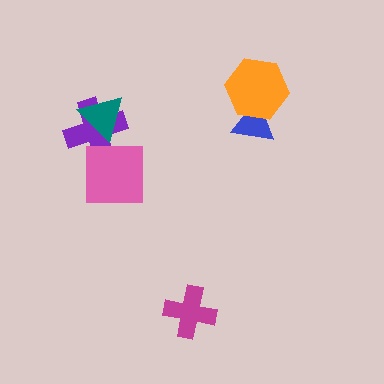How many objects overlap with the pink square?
1 object overlaps with the pink square.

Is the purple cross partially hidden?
Yes, it is partially covered by another shape.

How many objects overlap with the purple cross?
2 objects overlap with the purple cross.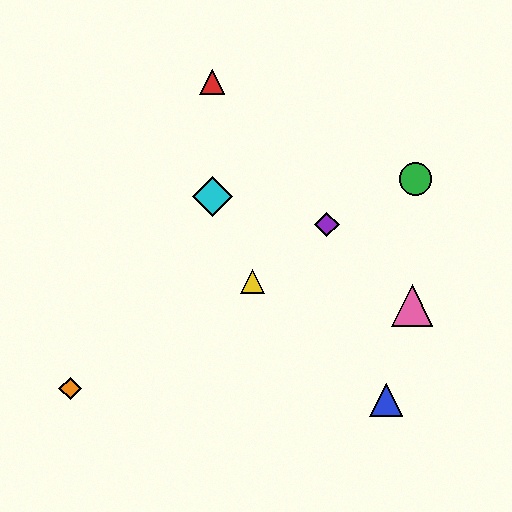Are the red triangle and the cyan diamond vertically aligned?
Yes, both are at x≈212.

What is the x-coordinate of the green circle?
The green circle is at x≈415.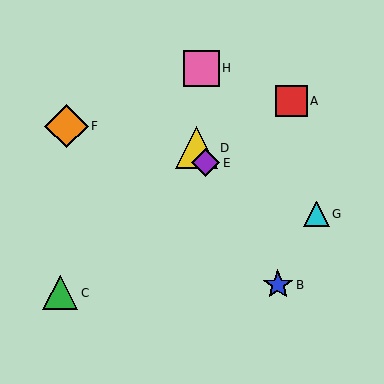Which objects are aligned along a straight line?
Objects B, D, E are aligned along a straight line.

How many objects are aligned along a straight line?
3 objects (B, D, E) are aligned along a straight line.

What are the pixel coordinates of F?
Object F is at (66, 126).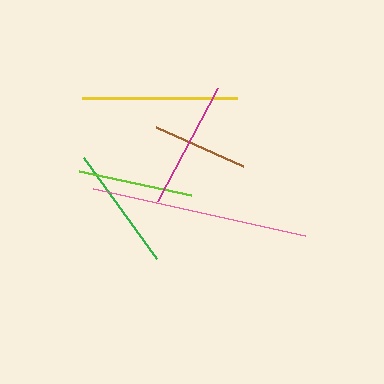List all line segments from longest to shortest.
From longest to shortest: pink, yellow, magenta, green, lime, brown.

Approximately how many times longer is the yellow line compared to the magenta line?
The yellow line is approximately 1.2 times the length of the magenta line.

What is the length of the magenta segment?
The magenta segment is approximately 128 pixels long.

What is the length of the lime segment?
The lime segment is approximately 115 pixels long.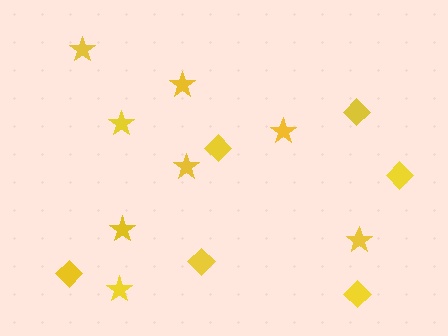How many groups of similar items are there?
There are 2 groups: one group of diamonds (6) and one group of stars (8).